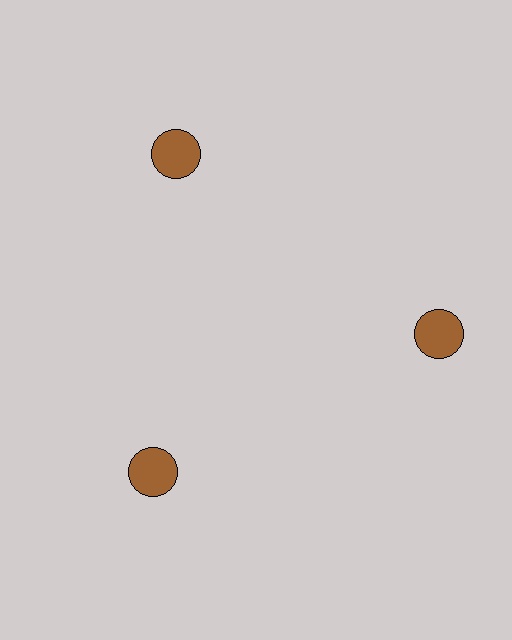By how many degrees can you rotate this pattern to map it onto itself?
The pattern maps onto itself every 120 degrees of rotation.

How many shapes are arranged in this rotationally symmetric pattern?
There are 3 shapes, arranged in 3 groups of 1.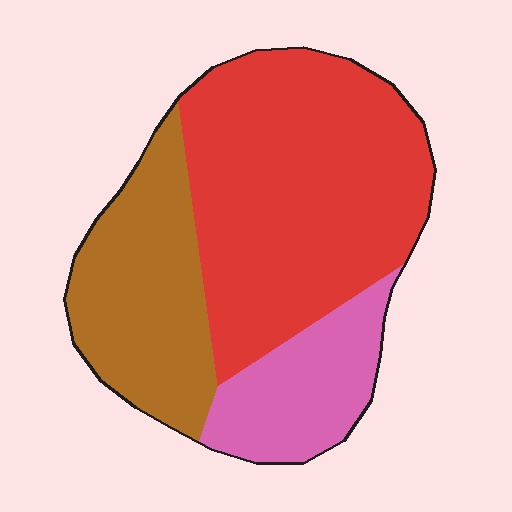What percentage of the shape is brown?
Brown covers about 30% of the shape.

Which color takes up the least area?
Pink, at roughly 20%.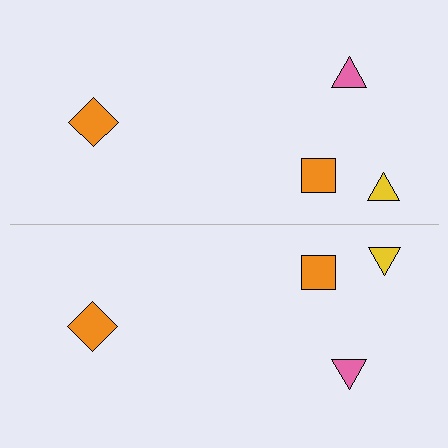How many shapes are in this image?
There are 8 shapes in this image.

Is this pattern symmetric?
Yes, this pattern has bilateral (reflection) symmetry.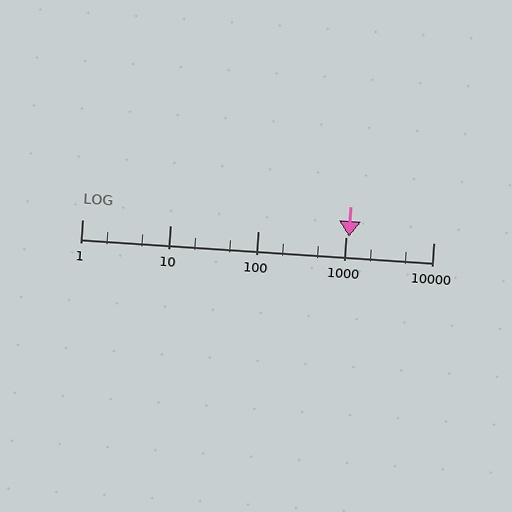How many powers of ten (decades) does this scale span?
The scale spans 4 decades, from 1 to 10000.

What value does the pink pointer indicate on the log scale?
The pointer indicates approximately 1100.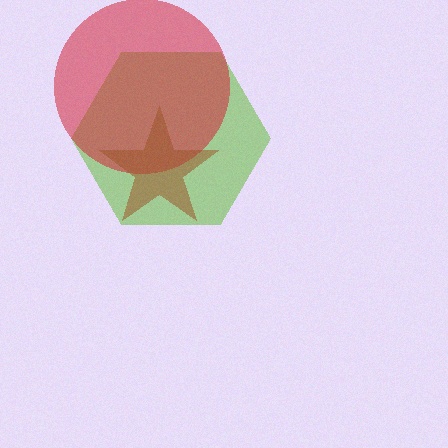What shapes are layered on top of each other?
The layered shapes are: a lime hexagon, a red circle, a brown star.